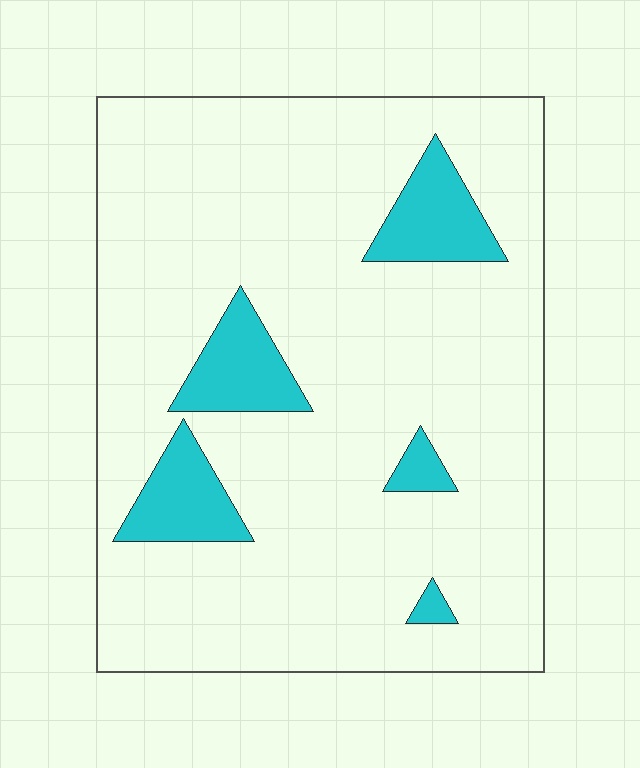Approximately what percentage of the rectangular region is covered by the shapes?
Approximately 10%.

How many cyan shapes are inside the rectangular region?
5.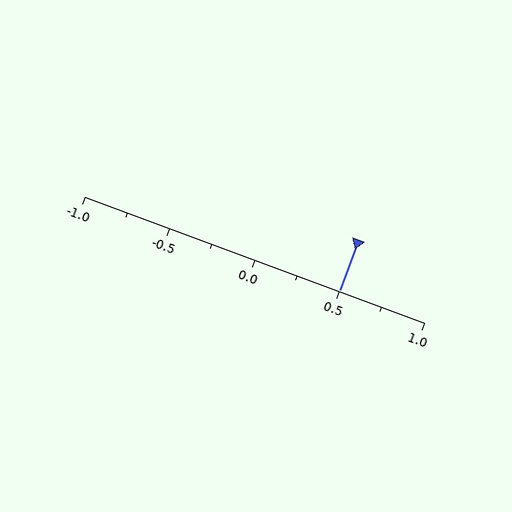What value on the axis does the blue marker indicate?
The marker indicates approximately 0.5.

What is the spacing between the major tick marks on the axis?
The major ticks are spaced 0.5 apart.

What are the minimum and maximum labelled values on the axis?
The axis runs from -1.0 to 1.0.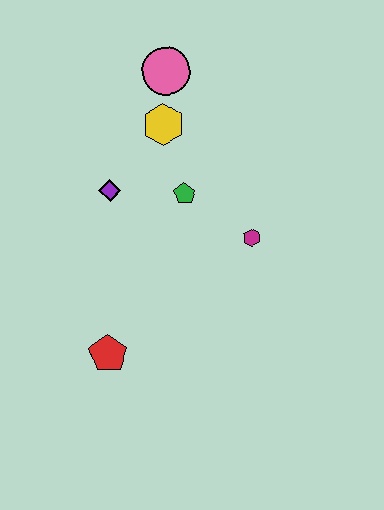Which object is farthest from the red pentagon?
The pink circle is farthest from the red pentagon.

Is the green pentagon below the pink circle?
Yes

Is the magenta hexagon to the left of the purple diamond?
No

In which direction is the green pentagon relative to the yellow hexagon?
The green pentagon is below the yellow hexagon.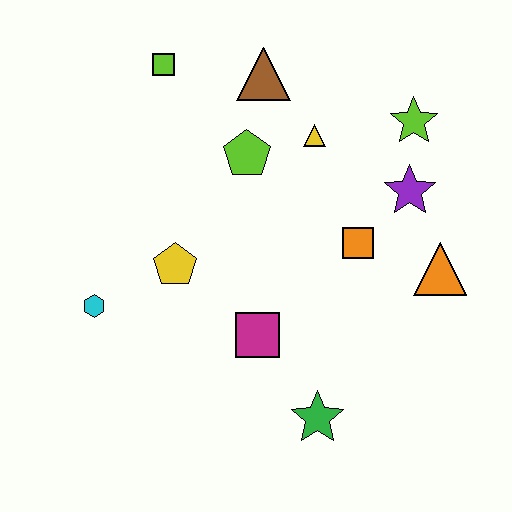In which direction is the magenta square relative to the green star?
The magenta square is above the green star.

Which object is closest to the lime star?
The purple star is closest to the lime star.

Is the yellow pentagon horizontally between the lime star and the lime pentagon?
No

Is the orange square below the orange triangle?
No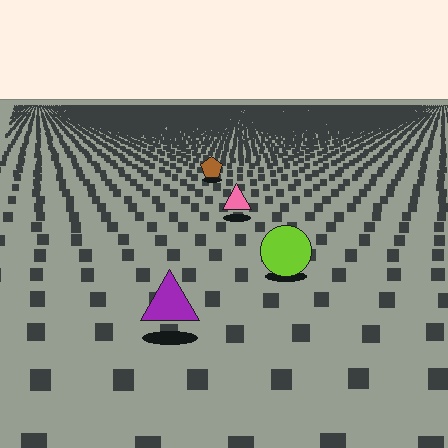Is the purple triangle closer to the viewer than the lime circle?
Yes. The purple triangle is closer — you can tell from the texture gradient: the ground texture is coarser near it.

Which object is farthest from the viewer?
The brown pentagon is farthest from the viewer. It appears smaller and the ground texture around it is denser.